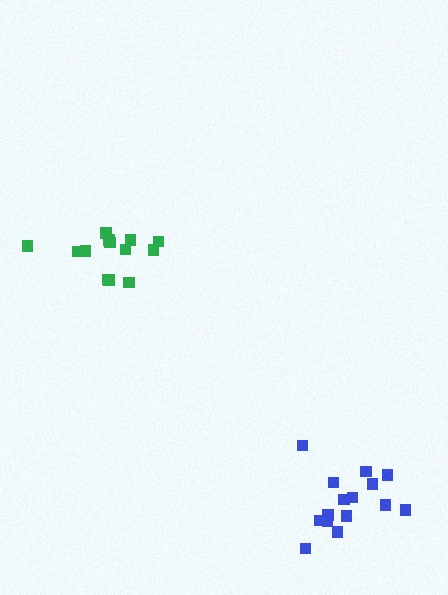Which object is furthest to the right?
The blue cluster is rightmost.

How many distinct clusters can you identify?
There are 2 distinct clusters.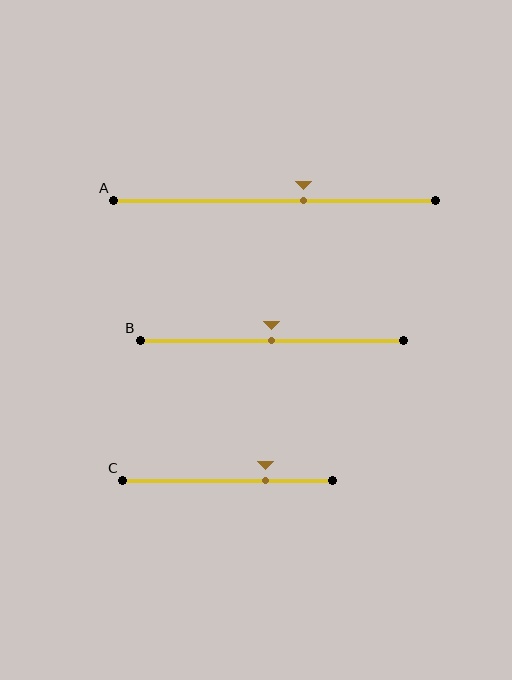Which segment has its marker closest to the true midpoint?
Segment B has its marker closest to the true midpoint.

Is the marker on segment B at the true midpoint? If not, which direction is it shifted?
Yes, the marker on segment B is at the true midpoint.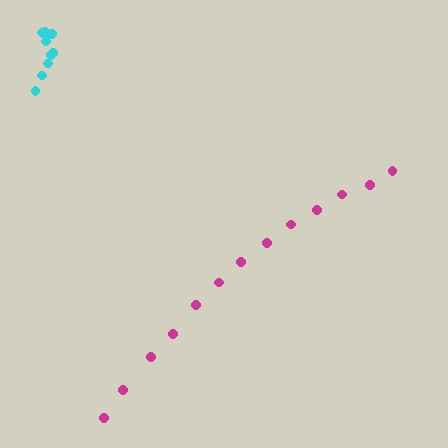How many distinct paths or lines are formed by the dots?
There are 2 distinct paths.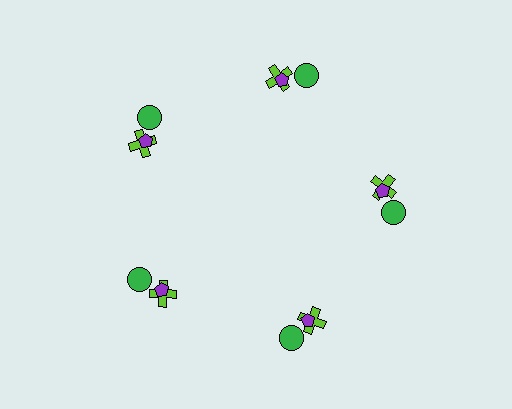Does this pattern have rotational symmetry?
Yes, this pattern has 5-fold rotational symmetry. It looks the same after rotating 72 degrees around the center.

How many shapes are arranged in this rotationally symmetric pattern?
There are 15 shapes, arranged in 5 groups of 3.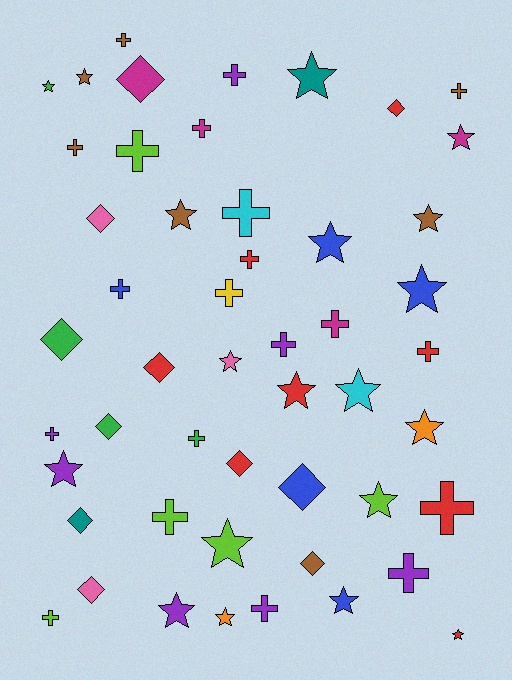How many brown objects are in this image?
There are 7 brown objects.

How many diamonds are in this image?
There are 11 diamonds.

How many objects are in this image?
There are 50 objects.